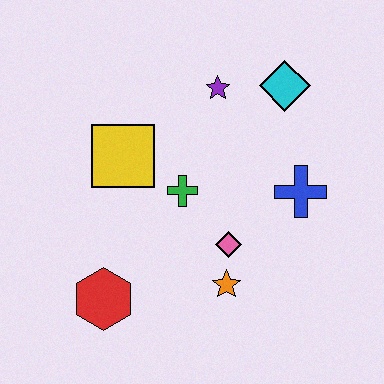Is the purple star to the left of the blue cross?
Yes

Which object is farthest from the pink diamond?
The cyan diamond is farthest from the pink diamond.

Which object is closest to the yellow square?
The green cross is closest to the yellow square.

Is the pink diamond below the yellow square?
Yes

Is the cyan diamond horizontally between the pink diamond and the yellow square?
No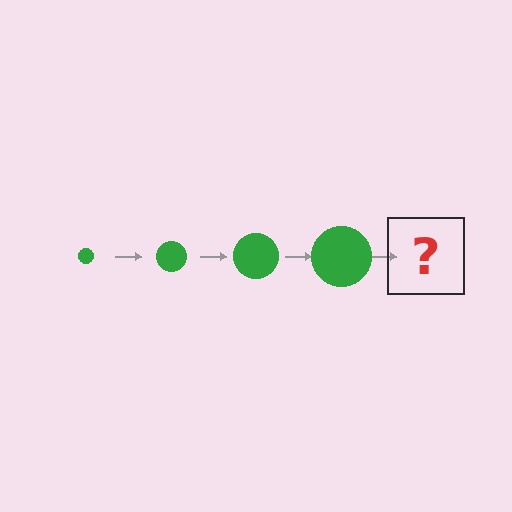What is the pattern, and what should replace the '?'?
The pattern is that the circle gets progressively larger each step. The '?' should be a green circle, larger than the previous one.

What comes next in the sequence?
The next element should be a green circle, larger than the previous one.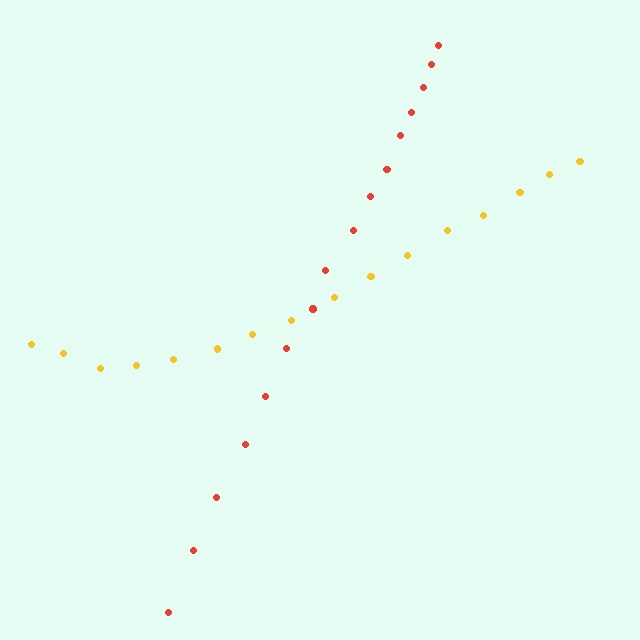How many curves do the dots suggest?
There are 2 distinct paths.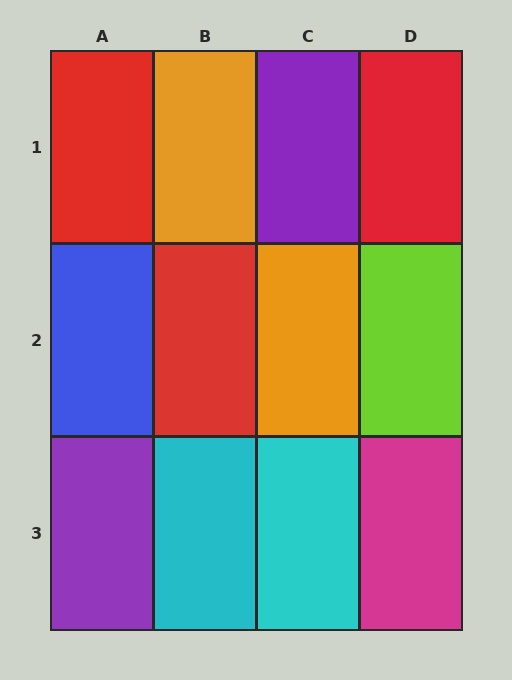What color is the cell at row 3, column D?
Magenta.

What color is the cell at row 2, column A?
Blue.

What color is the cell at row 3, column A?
Purple.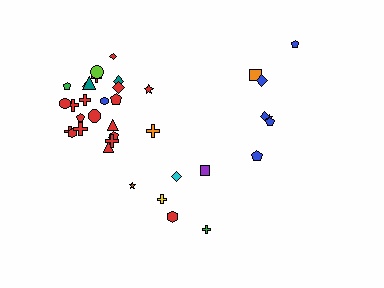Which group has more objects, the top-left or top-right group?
The top-left group.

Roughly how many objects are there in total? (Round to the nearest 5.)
Roughly 40 objects in total.